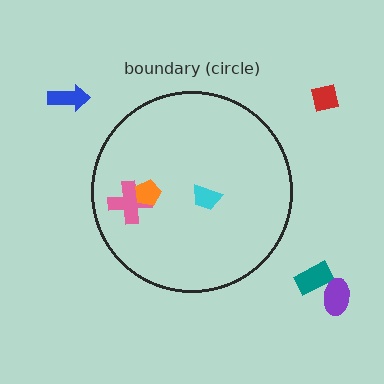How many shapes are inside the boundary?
3 inside, 4 outside.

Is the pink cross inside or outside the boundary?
Inside.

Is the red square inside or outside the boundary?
Outside.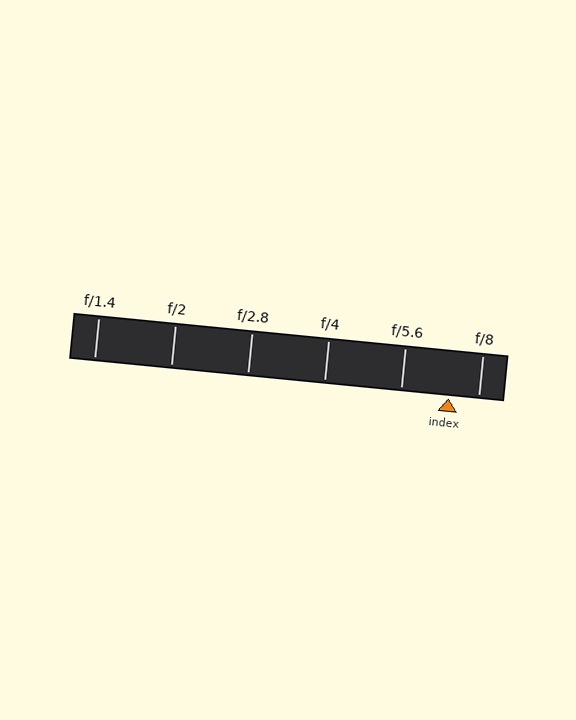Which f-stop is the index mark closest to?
The index mark is closest to f/8.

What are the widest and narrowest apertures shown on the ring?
The widest aperture shown is f/1.4 and the narrowest is f/8.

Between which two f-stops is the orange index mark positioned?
The index mark is between f/5.6 and f/8.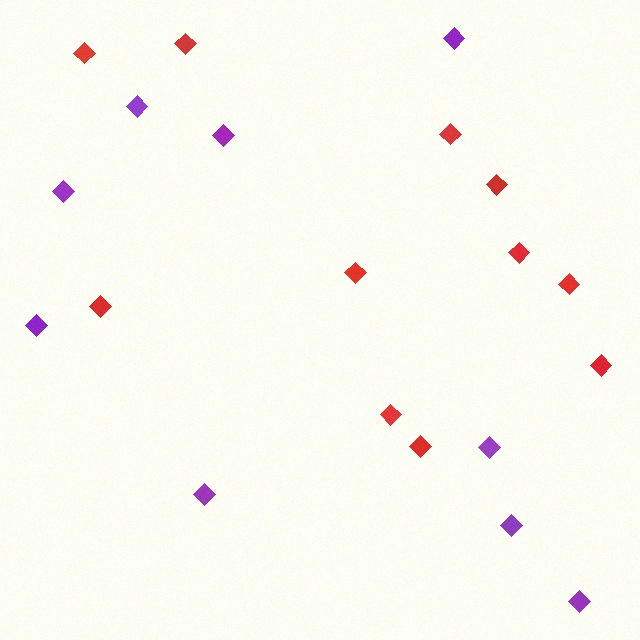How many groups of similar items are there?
There are 2 groups: one group of red diamonds (11) and one group of purple diamonds (9).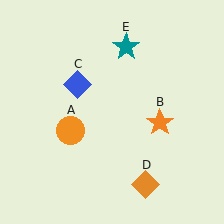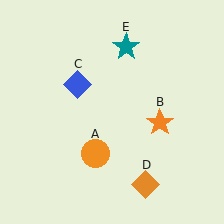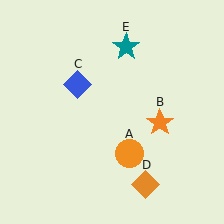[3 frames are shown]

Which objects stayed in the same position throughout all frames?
Orange star (object B) and blue diamond (object C) and orange diamond (object D) and teal star (object E) remained stationary.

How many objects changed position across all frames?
1 object changed position: orange circle (object A).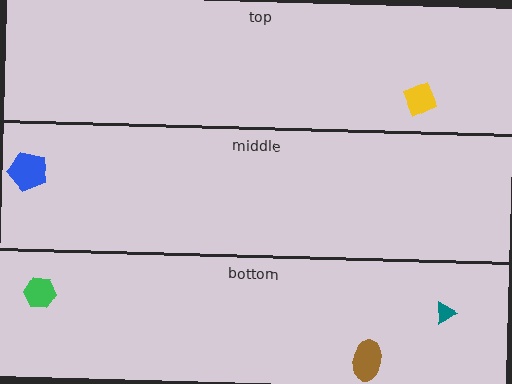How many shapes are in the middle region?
1.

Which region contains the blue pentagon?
The middle region.